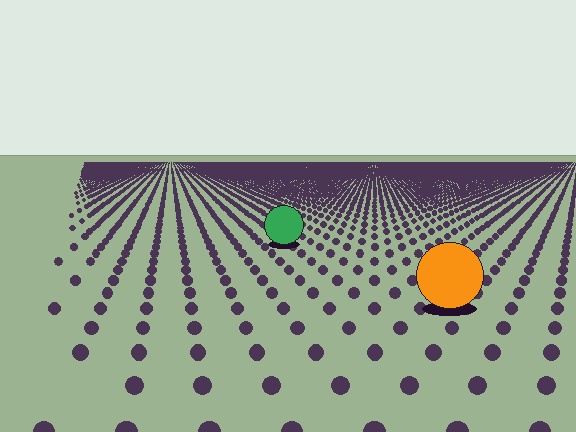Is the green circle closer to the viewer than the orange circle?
No. The orange circle is closer — you can tell from the texture gradient: the ground texture is coarser near it.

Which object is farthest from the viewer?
The green circle is farthest from the viewer. It appears smaller and the ground texture around it is denser.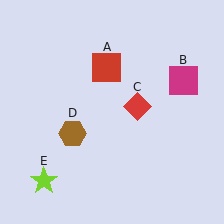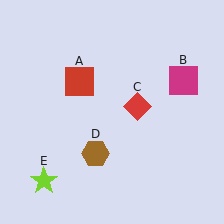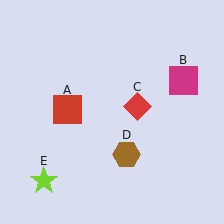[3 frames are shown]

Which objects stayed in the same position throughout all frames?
Magenta square (object B) and red diamond (object C) and lime star (object E) remained stationary.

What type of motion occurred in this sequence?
The red square (object A), brown hexagon (object D) rotated counterclockwise around the center of the scene.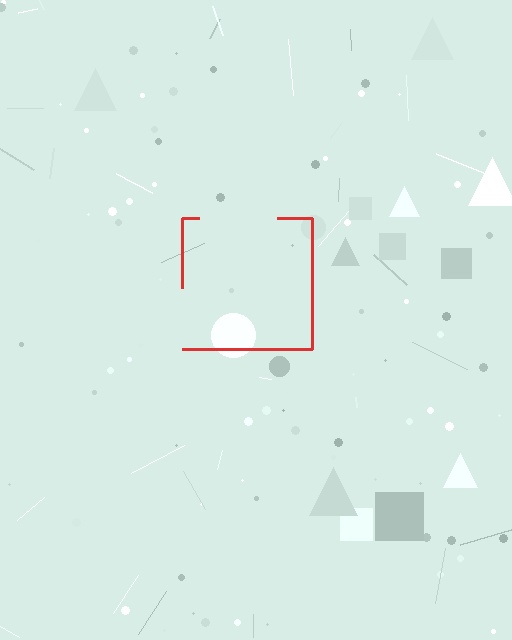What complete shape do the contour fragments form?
The contour fragments form a square.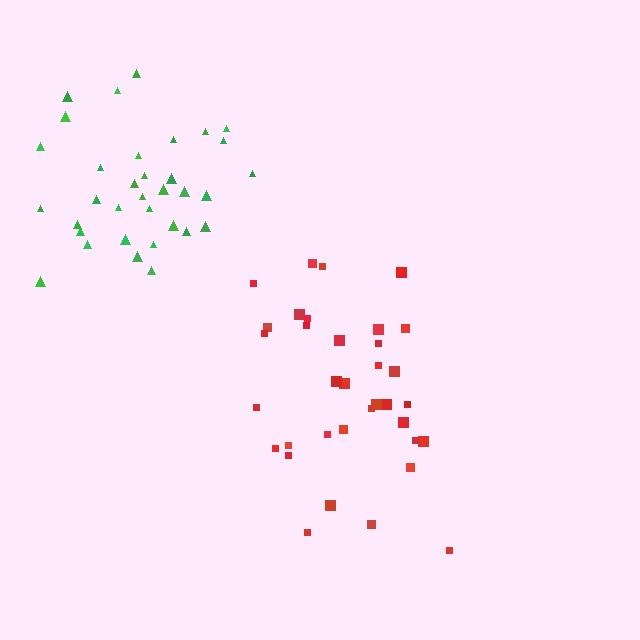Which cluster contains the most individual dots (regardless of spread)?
Green (35).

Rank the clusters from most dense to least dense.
red, green.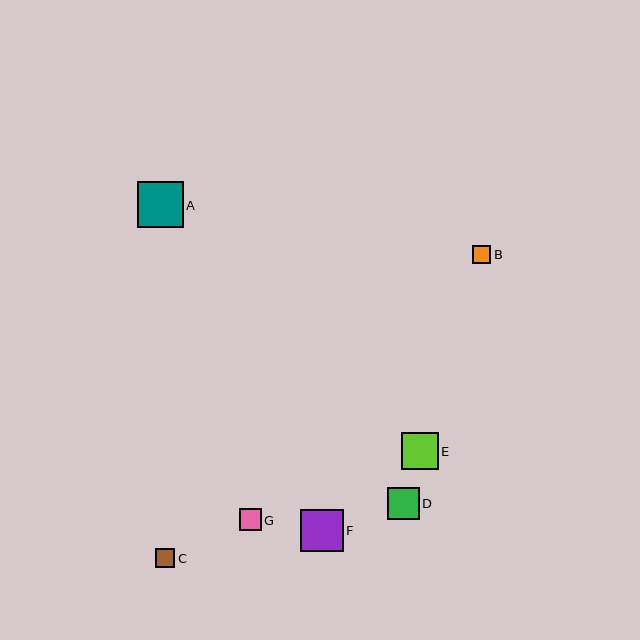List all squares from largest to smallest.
From largest to smallest: A, F, E, D, G, C, B.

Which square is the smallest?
Square B is the smallest with a size of approximately 18 pixels.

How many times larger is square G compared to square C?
Square G is approximately 1.1 times the size of square C.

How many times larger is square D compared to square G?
Square D is approximately 1.5 times the size of square G.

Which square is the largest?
Square A is the largest with a size of approximately 45 pixels.